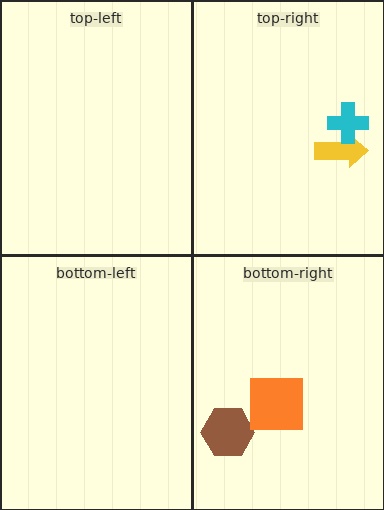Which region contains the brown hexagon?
The bottom-right region.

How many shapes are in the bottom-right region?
2.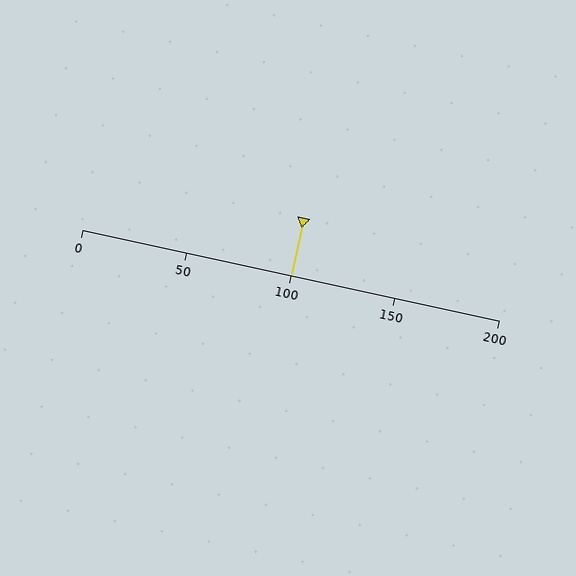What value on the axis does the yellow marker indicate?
The marker indicates approximately 100.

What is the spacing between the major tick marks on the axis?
The major ticks are spaced 50 apart.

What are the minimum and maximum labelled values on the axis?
The axis runs from 0 to 200.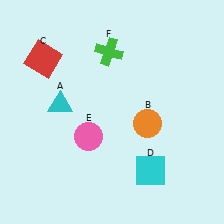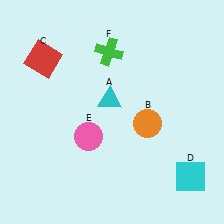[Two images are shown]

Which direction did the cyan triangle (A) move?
The cyan triangle (A) moved right.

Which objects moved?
The objects that moved are: the cyan triangle (A), the cyan square (D).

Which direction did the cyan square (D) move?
The cyan square (D) moved right.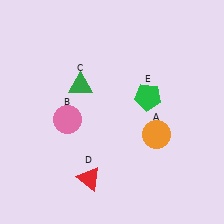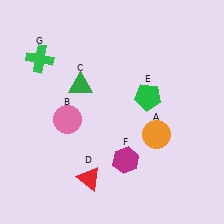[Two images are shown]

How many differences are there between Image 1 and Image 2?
There are 2 differences between the two images.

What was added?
A magenta hexagon (F), a green cross (G) were added in Image 2.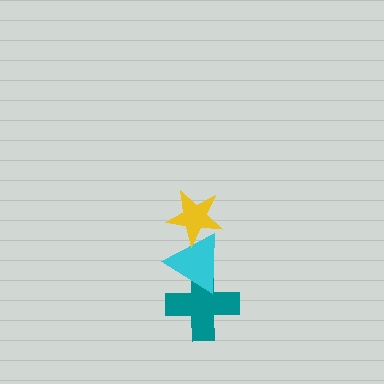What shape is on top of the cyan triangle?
The yellow star is on top of the cyan triangle.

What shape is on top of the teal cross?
The cyan triangle is on top of the teal cross.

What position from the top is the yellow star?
The yellow star is 1st from the top.